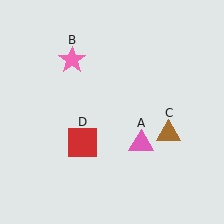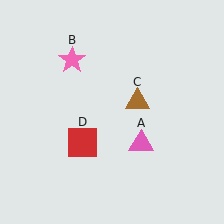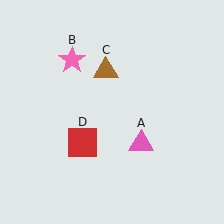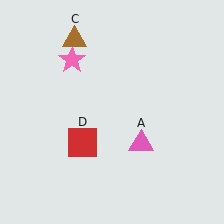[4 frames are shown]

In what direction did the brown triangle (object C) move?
The brown triangle (object C) moved up and to the left.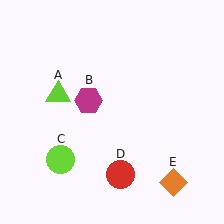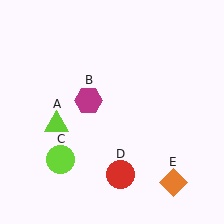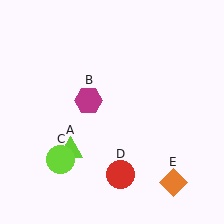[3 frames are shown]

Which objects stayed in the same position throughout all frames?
Magenta hexagon (object B) and lime circle (object C) and red circle (object D) and orange diamond (object E) remained stationary.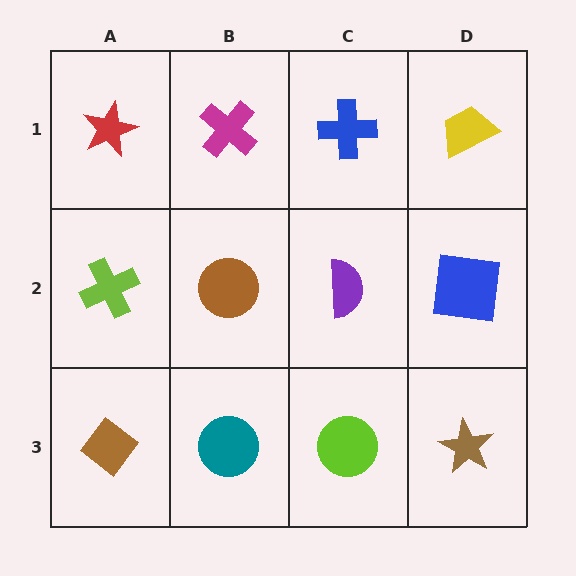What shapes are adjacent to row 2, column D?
A yellow trapezoid (row 1, column D), a brown star (row 3, column D), a purple semicircle (row 2, column C).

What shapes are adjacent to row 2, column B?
A magenta cross (row 1, column B), a teal circle (row 3, column B), a lime cross (row 2, column A), a purple semicircle (row 2, column C).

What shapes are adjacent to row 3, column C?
A purple semicircle (row 2, column C), a teal circle (row 3, column B), a brown star (row 3, column D).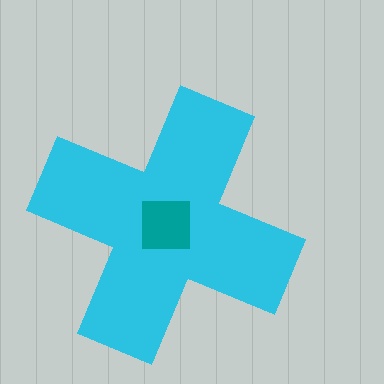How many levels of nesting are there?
2.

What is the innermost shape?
The teal square.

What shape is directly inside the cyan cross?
The teal square.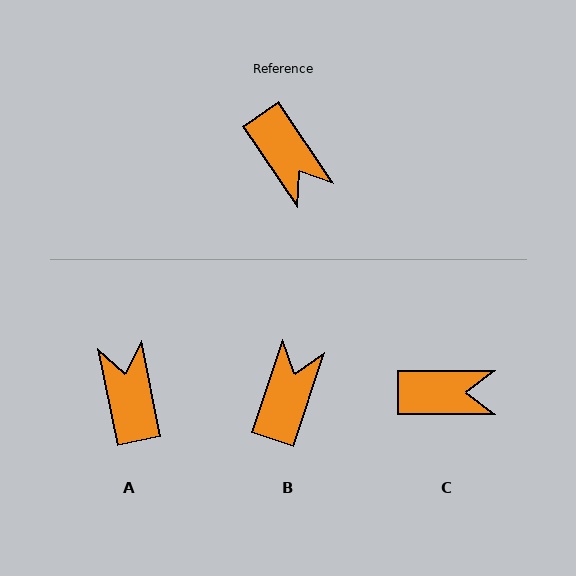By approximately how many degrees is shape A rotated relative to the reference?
Approximately 157 degrees counter-clockwise.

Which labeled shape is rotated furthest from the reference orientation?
A, about 157 degrees away.